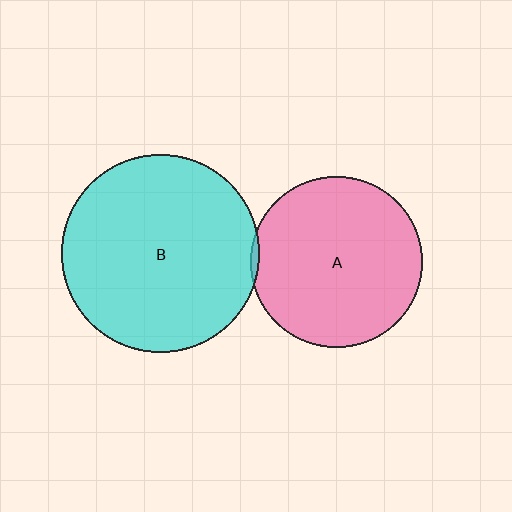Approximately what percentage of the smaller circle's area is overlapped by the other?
Approximately 5%.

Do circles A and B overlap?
Yes.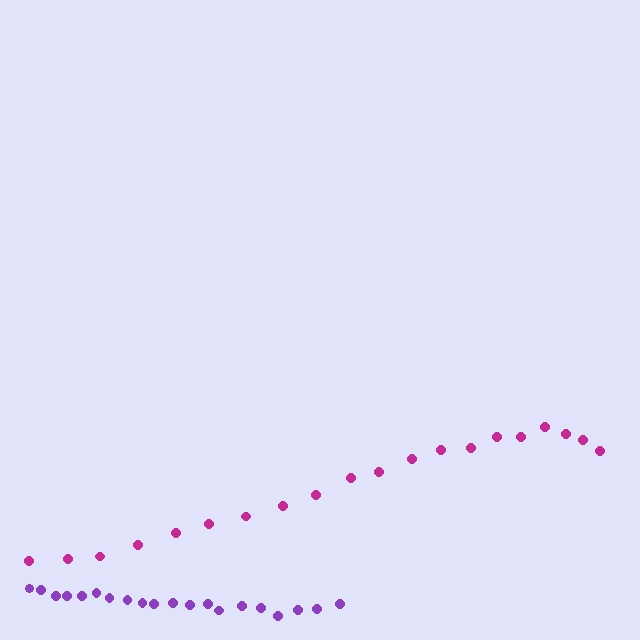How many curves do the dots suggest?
There are 2 distinct paths.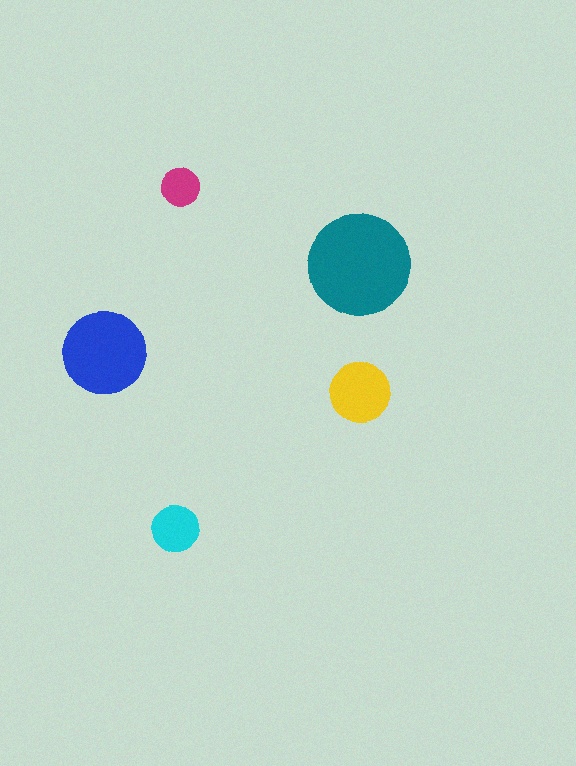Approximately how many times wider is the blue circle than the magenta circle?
About 2 times wider.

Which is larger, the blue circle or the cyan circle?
The blue one.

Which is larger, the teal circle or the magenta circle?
The teal one.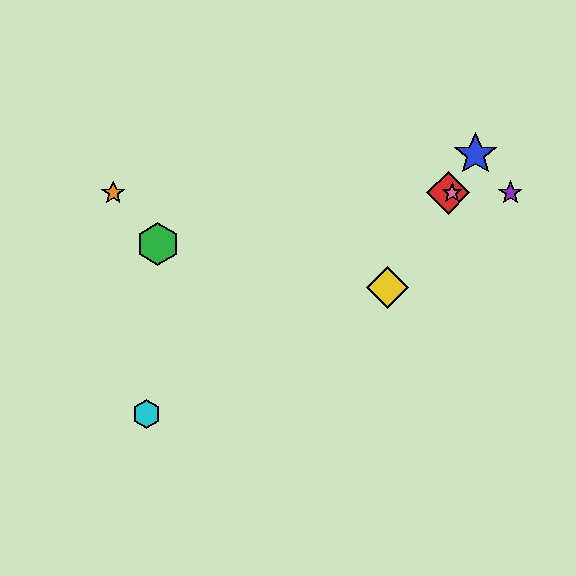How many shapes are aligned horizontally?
4 shapes (the red diamond, the purple star, the orange star, the pink star) are aligned horizontally.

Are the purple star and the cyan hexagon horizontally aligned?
No, the purple star is at y≈193 and the cyan hexagon is at y≈414.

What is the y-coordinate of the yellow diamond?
The yellow diamond is at y≈288.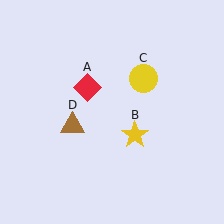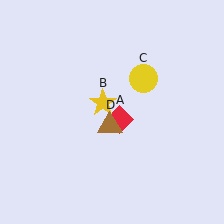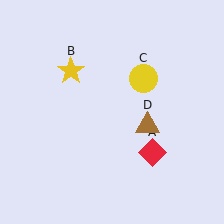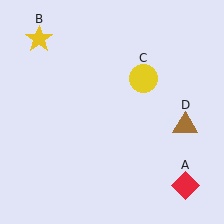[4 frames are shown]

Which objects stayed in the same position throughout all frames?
Yellow circle (object C) remained stationary.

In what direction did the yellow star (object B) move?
The yellow star (object B) moved up and to the left.